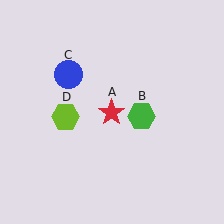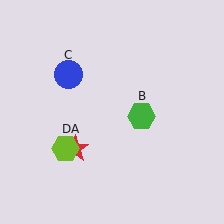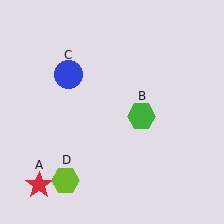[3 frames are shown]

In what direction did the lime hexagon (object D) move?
The lime hexagon (object D) moved down.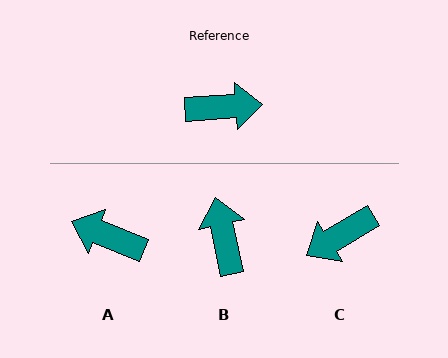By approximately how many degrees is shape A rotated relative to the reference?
Approximately 154 degrees counter-clockwise.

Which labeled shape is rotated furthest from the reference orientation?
A, about 154 degrees away.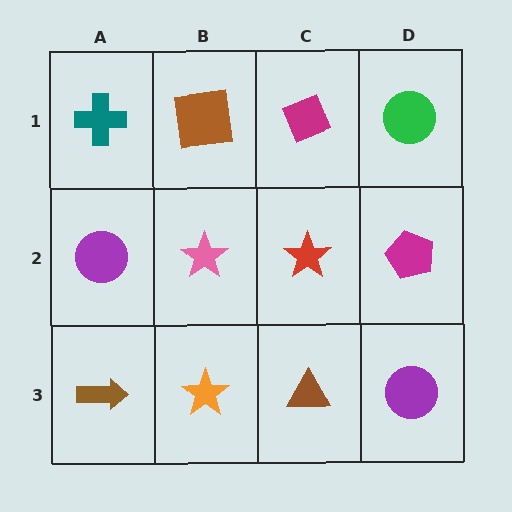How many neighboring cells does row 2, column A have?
3.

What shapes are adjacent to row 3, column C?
A red star (row 2, column C), an orange star (row 3, column B), a purple circle (row 3, column D).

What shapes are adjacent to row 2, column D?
A green circle (row 1, column D), a purple circle (row 3, column D), a red star (row 2, column C).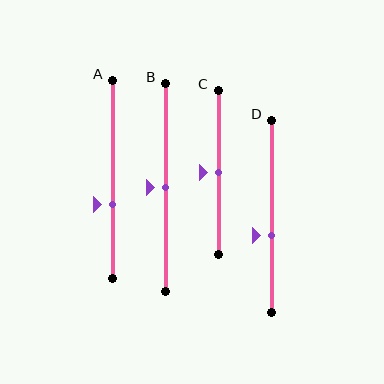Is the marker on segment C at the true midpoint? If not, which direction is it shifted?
Yes, the marker on segment C is at the true midpoint.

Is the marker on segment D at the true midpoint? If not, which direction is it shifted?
No, the marker on segment D is shifted downward by about 10% of the segment length.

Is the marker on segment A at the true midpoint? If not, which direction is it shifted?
No, the marker on segment A is shifted downward by about 13% of the segment length.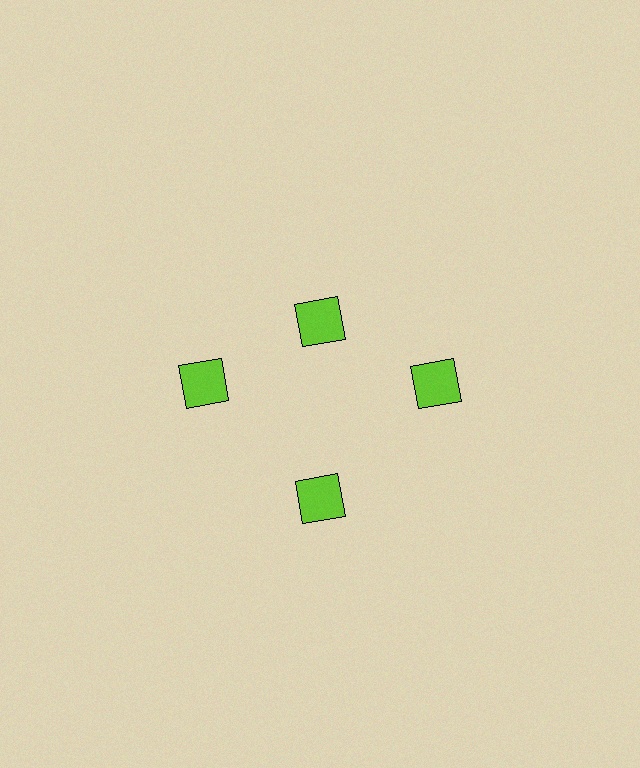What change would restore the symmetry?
The symmetry would be restored by moving it outward, back onto the ring so that all 4 squares sit at equal angles and equal distance from the center.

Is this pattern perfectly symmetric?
No. The 4 lime squares are arranged in a ring, but one element near the 12 o'clock position is pulled inward toward the center, breaking the 4-fold rotational symmetry.